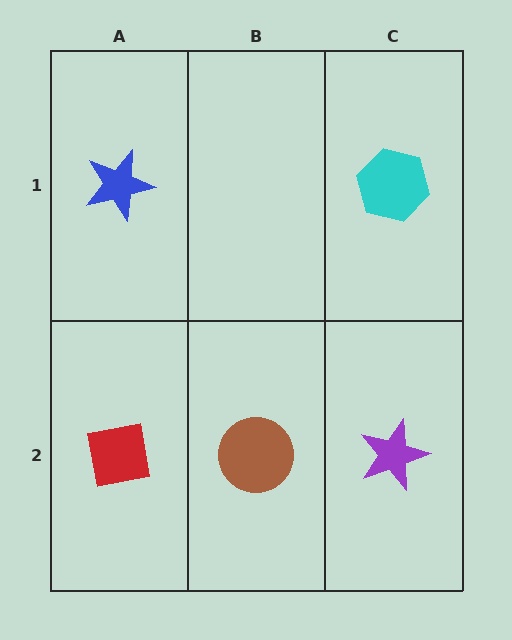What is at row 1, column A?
A blue star.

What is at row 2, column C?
A purple star.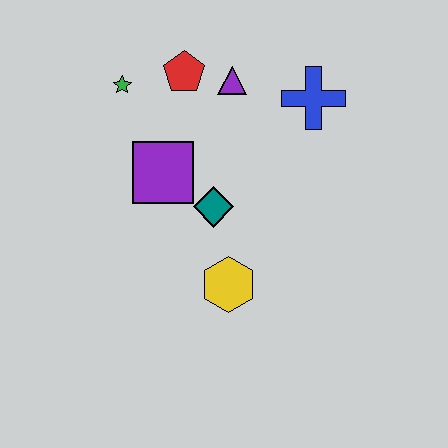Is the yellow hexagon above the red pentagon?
No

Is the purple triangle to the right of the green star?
Yes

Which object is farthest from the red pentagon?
The yellow hexagon is farthest from the red pentagon.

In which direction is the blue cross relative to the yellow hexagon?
The blue cross is above the yellow hexagon.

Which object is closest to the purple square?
The teal diamond is closest to the purple square.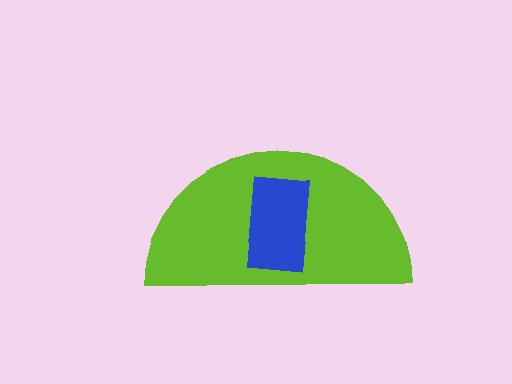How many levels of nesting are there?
2.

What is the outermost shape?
The lime semicircle.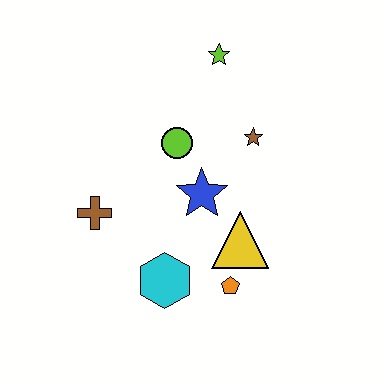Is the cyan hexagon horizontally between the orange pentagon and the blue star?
No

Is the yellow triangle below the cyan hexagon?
No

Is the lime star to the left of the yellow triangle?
Yes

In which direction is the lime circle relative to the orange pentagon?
The lime circle is above the orange pentagon.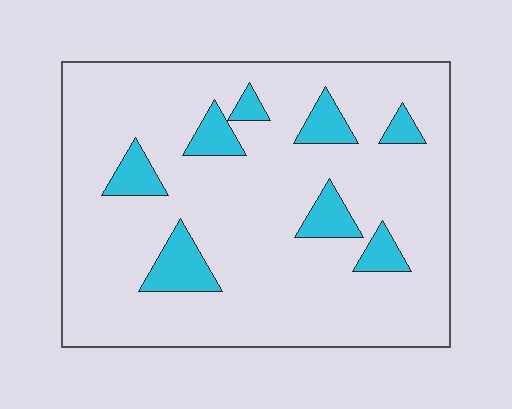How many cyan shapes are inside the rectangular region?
8.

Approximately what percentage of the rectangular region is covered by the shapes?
Approximately 15%.